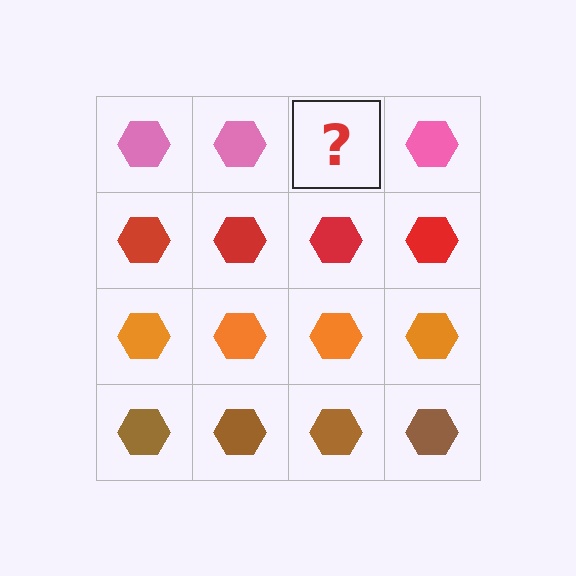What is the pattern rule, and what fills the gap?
The rule is that each row has a consistent color. The gap should be filled with a pink hexagon.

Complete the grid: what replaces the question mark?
The question mark should be replaced with a pink hexagon.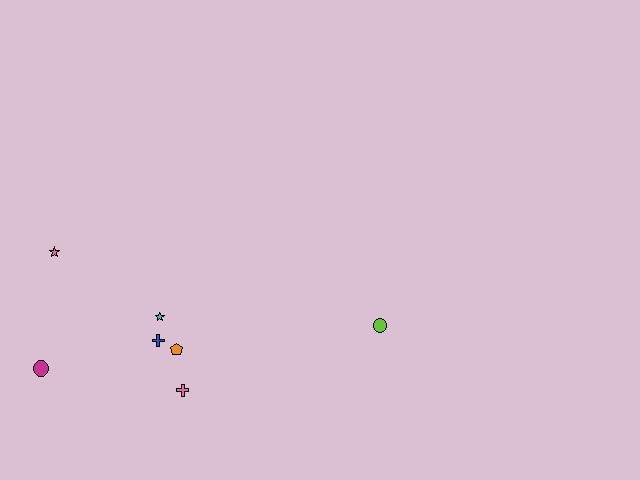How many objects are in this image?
There are 7 objects.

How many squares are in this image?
There are no squares.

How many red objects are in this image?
There are no red objects.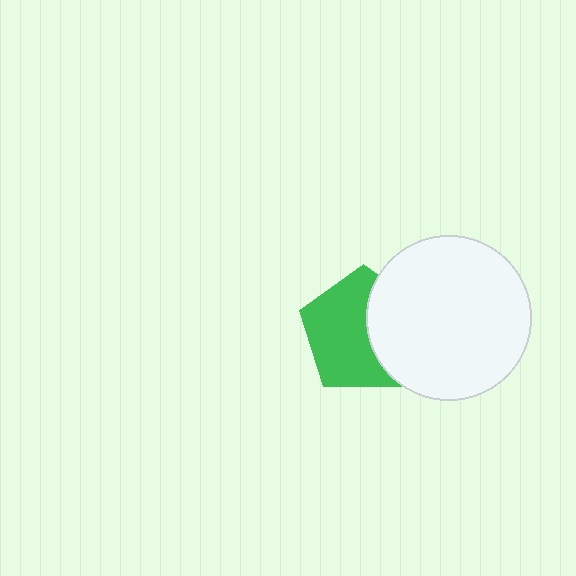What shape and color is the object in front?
The object in front is a white circle.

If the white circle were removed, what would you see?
You would see the complete green pentagon.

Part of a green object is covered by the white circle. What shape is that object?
It is a pentagon.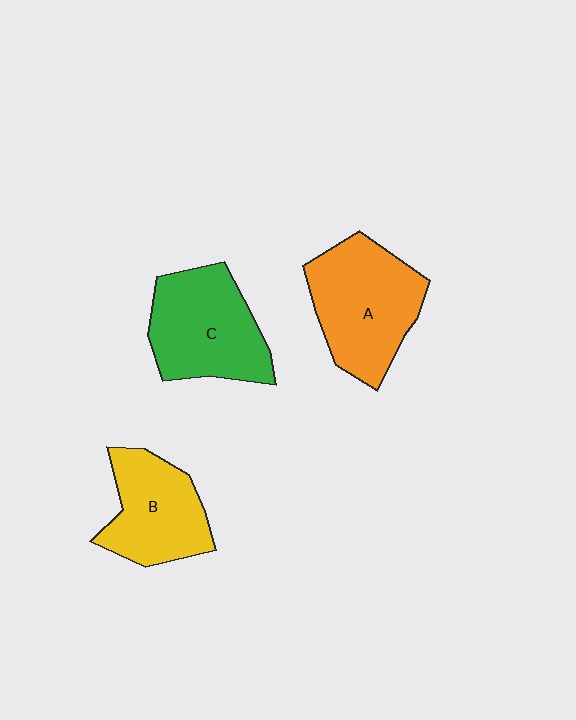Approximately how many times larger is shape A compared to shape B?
Approximately 1.3 times.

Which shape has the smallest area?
Shape B (yellow).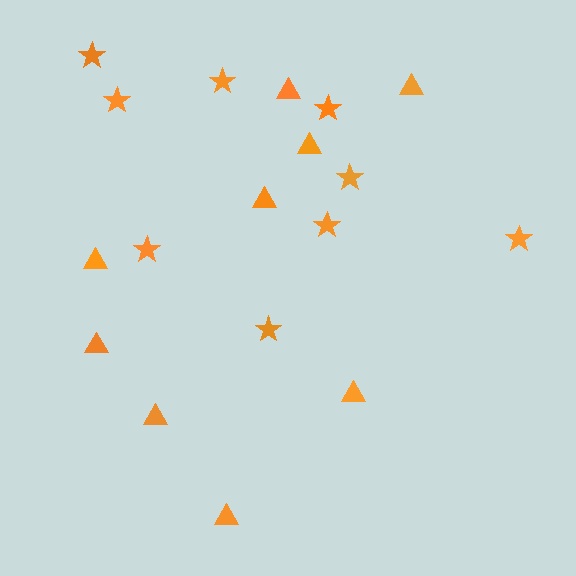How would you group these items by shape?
There are 2 groups: one group of triangles (9) and one group of stars (9).